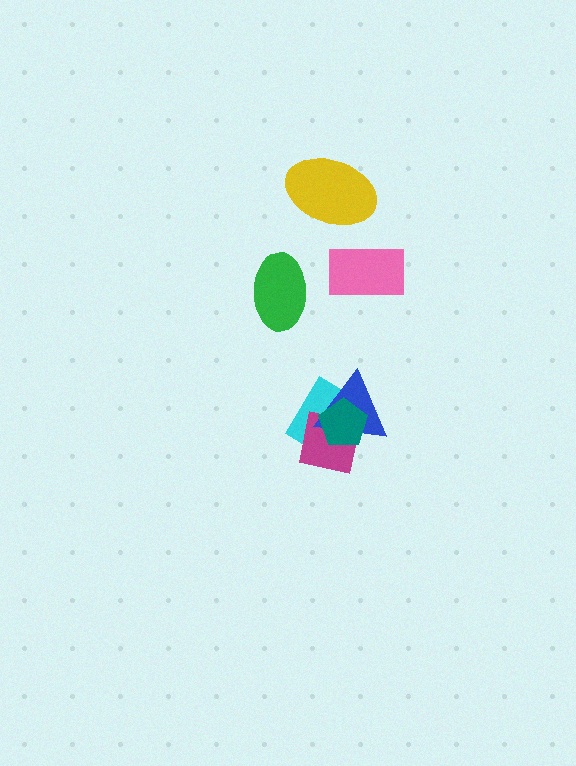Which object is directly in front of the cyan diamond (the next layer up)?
The magenta square is directly in front of the cyan diamond.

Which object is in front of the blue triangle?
The teal pentagon is in front of the blue triangle.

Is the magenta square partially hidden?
Yes, it is partially covered by another shape.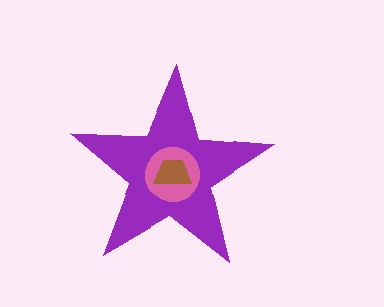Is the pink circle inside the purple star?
Yes.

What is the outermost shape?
The purple star.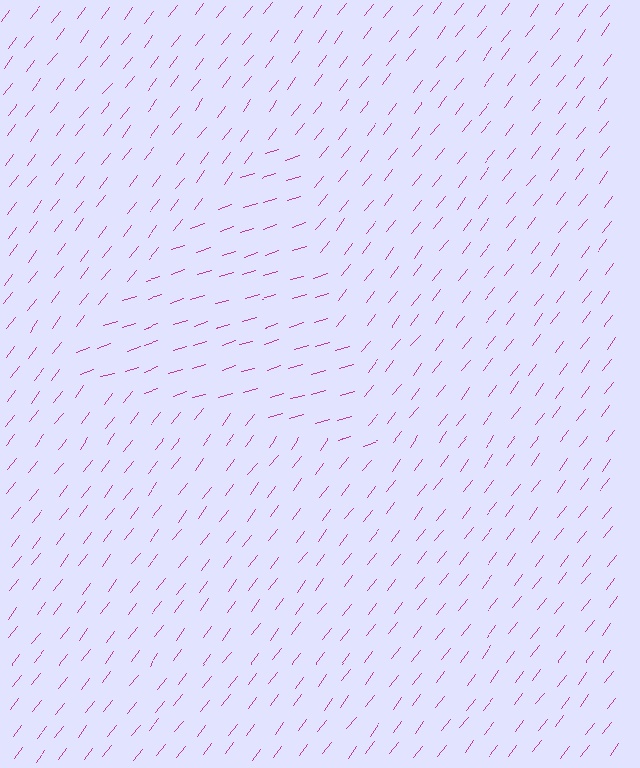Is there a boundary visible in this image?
Yes, there is a texture boundary formed by a change in line orientation.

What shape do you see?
I see a triangle.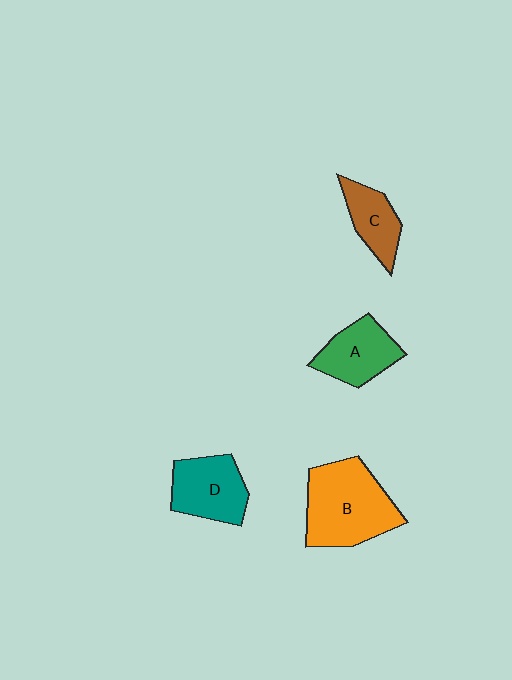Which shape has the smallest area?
Shape C (brown).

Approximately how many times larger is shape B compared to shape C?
Approximately 2.1 times.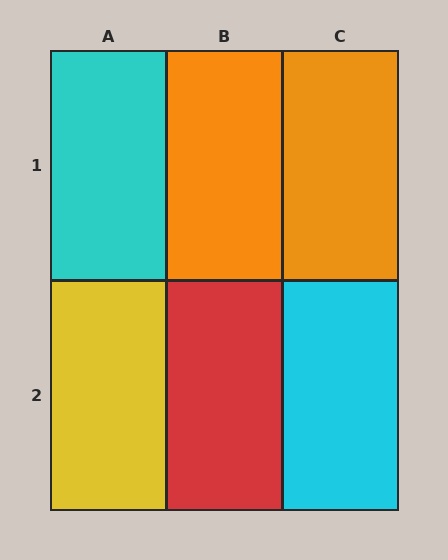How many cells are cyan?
2 cells are cyan.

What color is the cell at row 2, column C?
Cyan.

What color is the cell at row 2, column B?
Red.